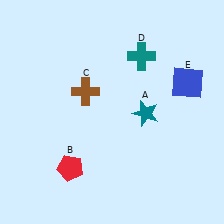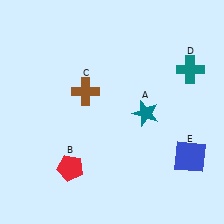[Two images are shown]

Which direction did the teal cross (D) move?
The teal cross (D) moved right.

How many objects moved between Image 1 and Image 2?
2 objects moved between the two images.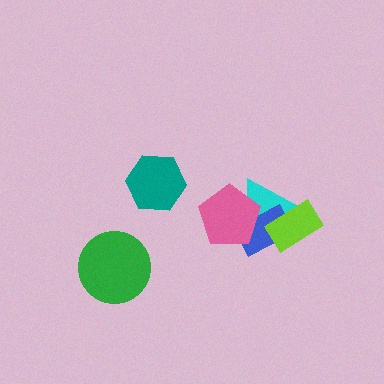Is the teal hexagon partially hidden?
No, no other shape covers it.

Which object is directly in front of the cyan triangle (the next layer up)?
The blue rectangle is directly in front of the cyan triangle.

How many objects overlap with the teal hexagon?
0 objects overlap with the teal hexagon.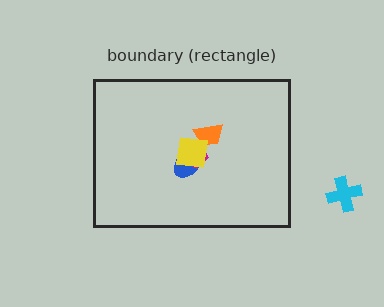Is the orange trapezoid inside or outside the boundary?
Inside.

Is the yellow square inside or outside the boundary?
Inside.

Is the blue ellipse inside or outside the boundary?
Inside.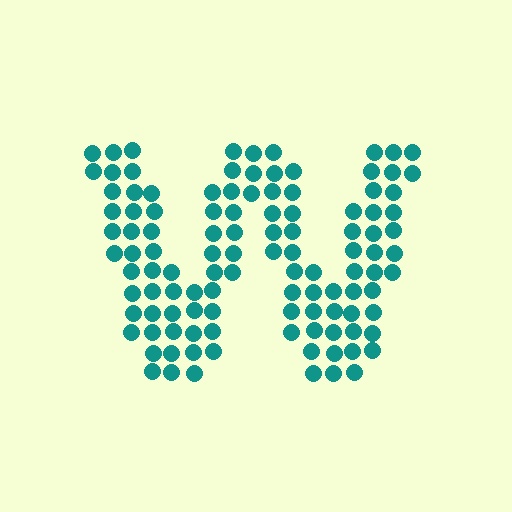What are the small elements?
The small elements are circles.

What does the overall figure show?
The overall figure shows the letter W.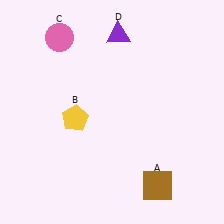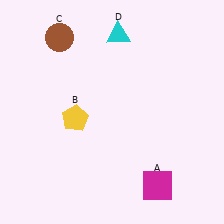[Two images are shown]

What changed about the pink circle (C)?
In Image 1, C is pink. In Image 2, it changed to brown.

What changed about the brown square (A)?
In Image 1, A is brown. In Image 2, it changed to magenta.